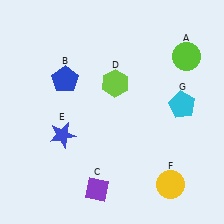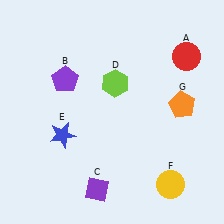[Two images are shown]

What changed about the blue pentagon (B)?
In Image 1, B is blue. In Image 2, it changed to purple.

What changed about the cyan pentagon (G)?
In Image 1, G is cyan. In Image 2, it changed to orange.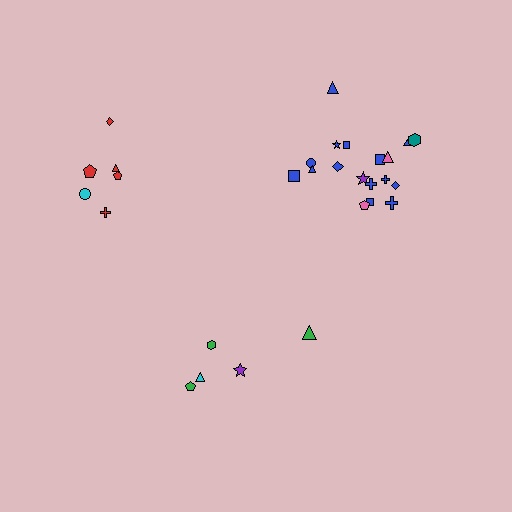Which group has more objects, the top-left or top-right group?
The top-right group.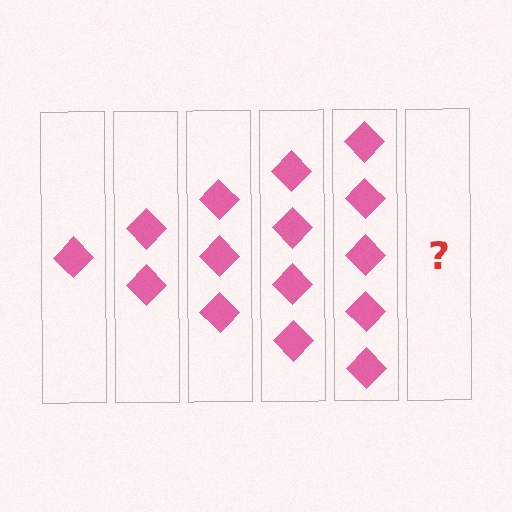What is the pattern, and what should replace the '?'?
The pattern is that each step adds one more diamond. The '?' should be 6 diamonds.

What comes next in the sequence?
The next element should be 6 diamonds.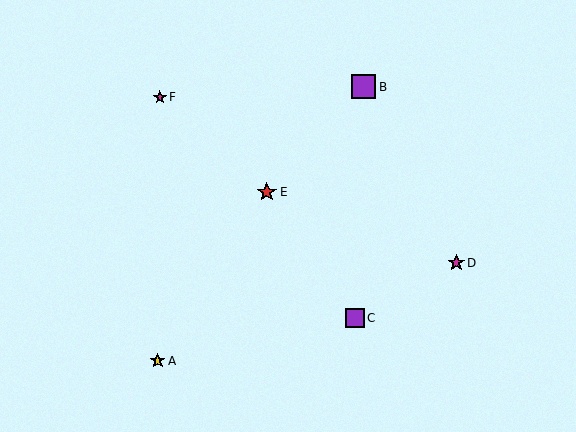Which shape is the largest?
The purple square (labeled B) is the largest.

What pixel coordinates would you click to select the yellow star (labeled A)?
Click at (158, 361) to select the yellow star A.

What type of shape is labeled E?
Shape E is a red star.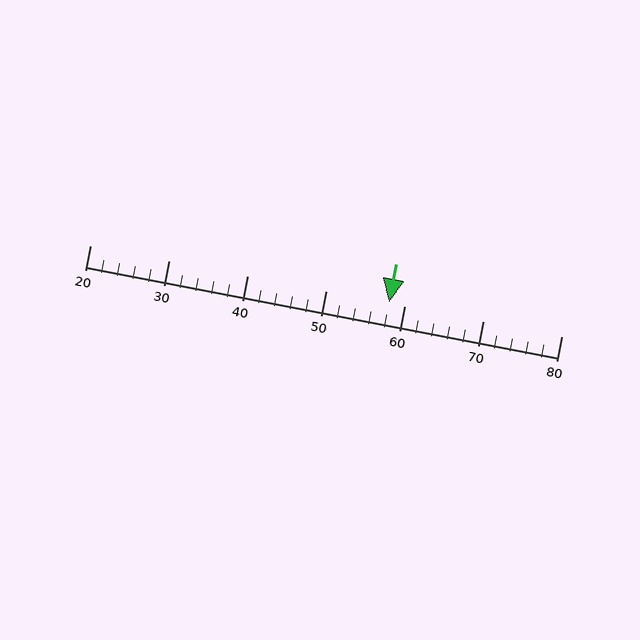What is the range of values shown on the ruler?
The ruler shows values from 20 to 80.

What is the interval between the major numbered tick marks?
The major tick marks are spaced 10 units apart.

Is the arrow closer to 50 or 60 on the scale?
The arrow is closer to 60.